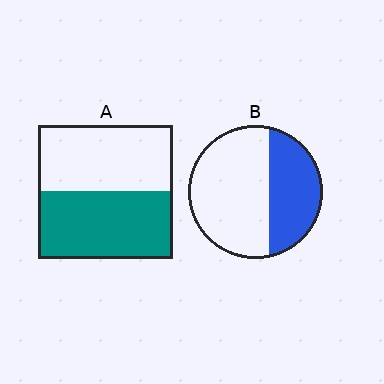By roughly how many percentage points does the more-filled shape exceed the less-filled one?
By roughly 15 percentage points (A over B).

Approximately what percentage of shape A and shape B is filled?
A is approximately 50% and B is approximately 35%.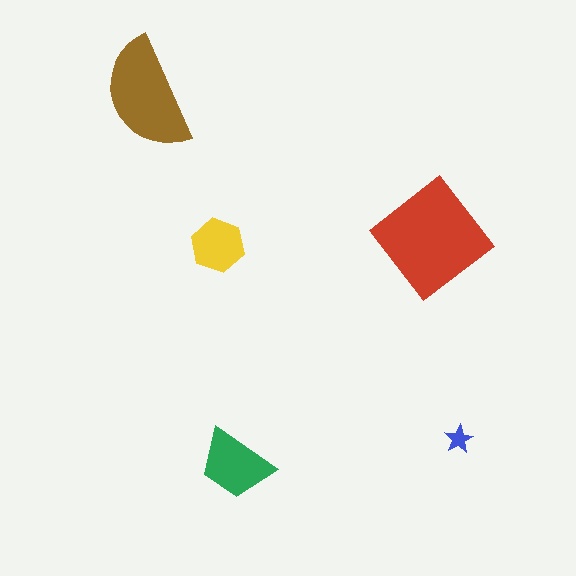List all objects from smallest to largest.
The blue star, the yellow hexagon, the green trapezoid, the brown semicircle, the red diamond.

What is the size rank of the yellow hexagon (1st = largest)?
4th.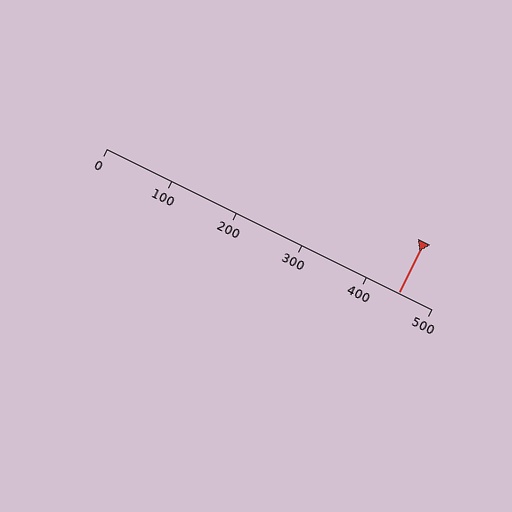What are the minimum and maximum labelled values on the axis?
The axis runs from 0 to 500.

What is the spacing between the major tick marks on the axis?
The major ticks are spaced 100 apart.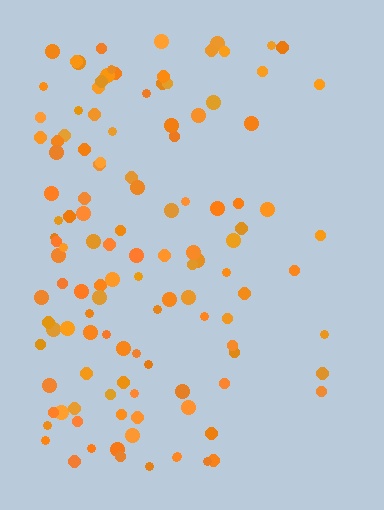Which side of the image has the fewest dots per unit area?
The right.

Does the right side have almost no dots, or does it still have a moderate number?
Still a moderate number, just noticeably fewer than the left.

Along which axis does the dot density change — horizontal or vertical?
Horizontal.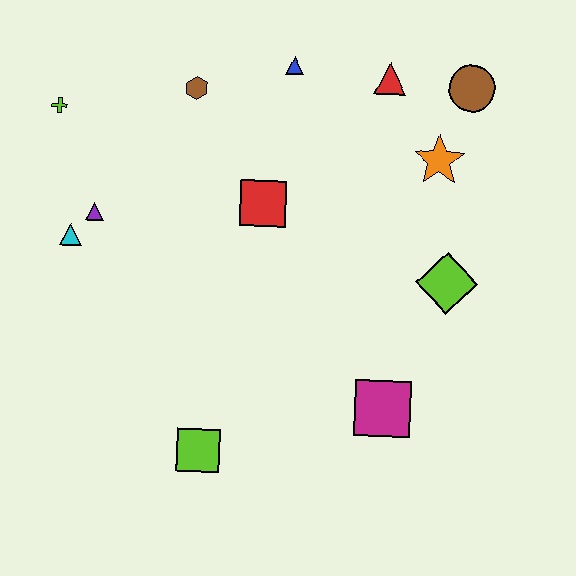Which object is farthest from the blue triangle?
The lime square is farthest from the blue triangle.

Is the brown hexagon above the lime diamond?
Yes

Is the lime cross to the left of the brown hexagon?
Yes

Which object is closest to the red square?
The brown hexagon is closest to the red square.